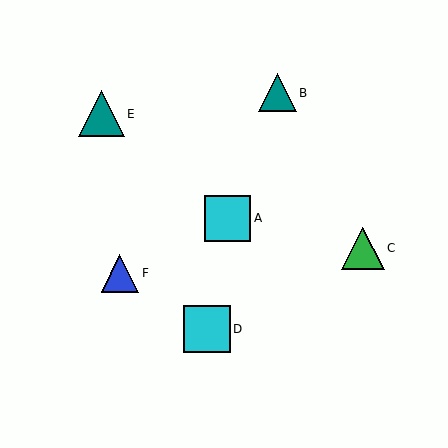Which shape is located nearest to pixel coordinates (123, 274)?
The blue triangle (labeled F) at (120, 274) is nearest to that location.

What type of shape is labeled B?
Shape B is a teal triangle.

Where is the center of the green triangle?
The center of the green triangle is at (363, 248).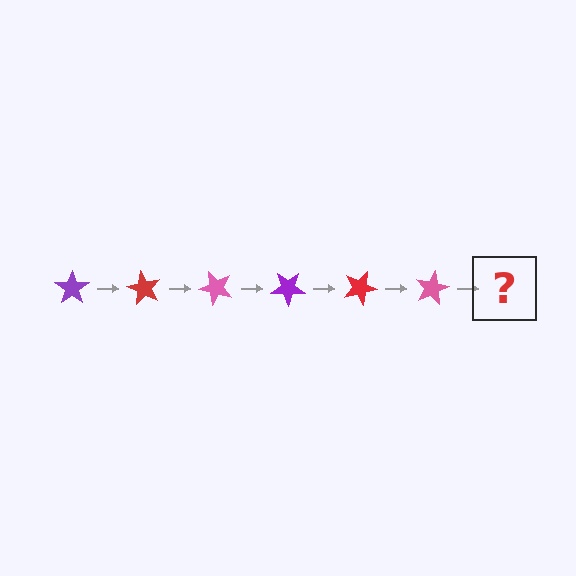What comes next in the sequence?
The next element should be a purple star, rotated 360 degrees from the start.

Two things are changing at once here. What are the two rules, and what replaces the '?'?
The two rules are that it rotates 60 degrees each step and the color cycles through purple, red, and pink. The '?' should be a purple star, rotated 360 degrees from the start.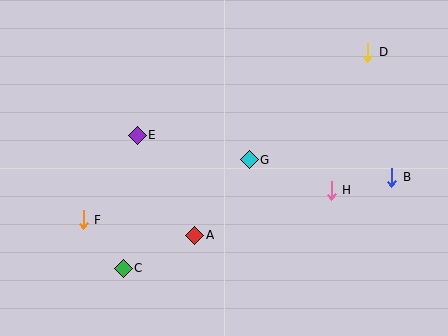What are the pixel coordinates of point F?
Point F is at (83, 220).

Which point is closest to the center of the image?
Point G at (249, 160) is closest to the center.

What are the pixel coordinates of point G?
Point G is at (249, 160).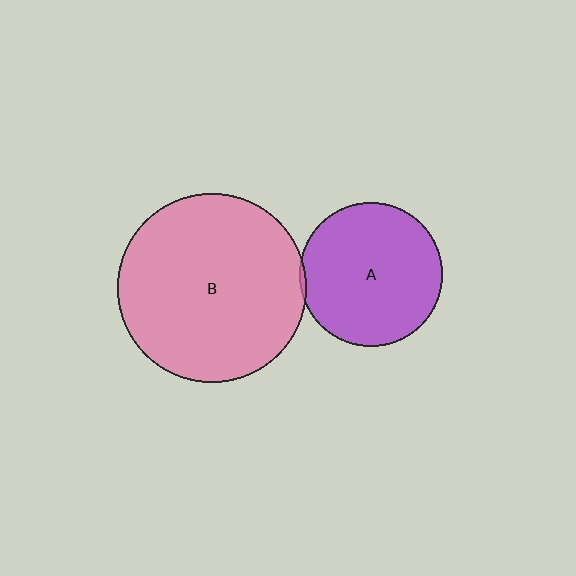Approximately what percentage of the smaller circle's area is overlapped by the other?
Approximately 5%.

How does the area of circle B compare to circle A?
Approximately 1.7 times.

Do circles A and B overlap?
Yes.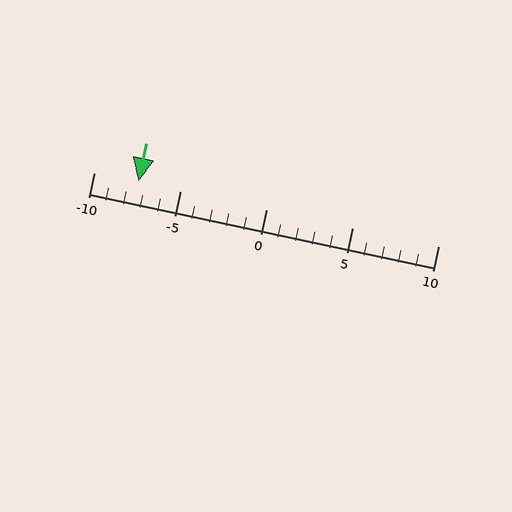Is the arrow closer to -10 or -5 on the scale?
The arrow is closer to -5.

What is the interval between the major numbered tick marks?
The major tick marks are spaced 5 units apart.